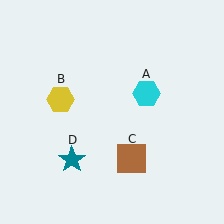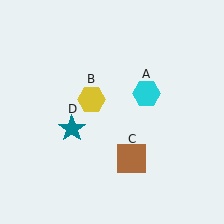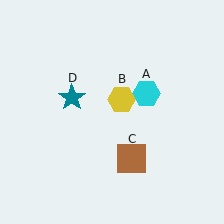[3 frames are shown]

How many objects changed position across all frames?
2 objects changed position: yellow hexagon (object B), teal star (object D).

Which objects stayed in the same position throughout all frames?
Cyan hexagon (object A) and brown square (object C) remained stationary.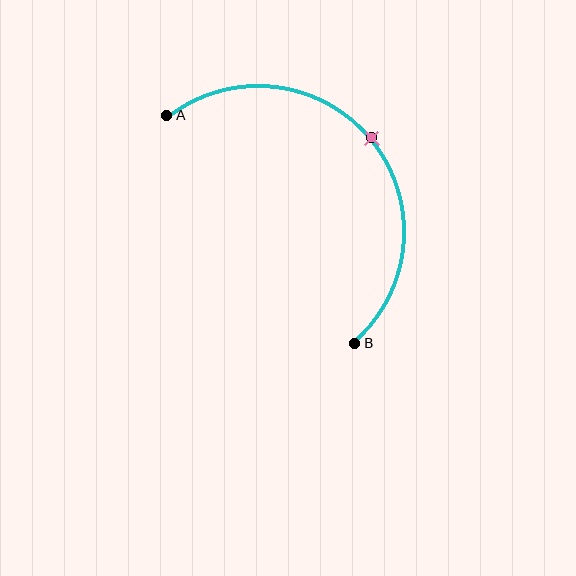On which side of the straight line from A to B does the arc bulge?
The arc bulges above and to the right of the straight line connecting A and B.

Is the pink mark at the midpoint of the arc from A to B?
Yes. The pink mark lies on the arc at equal arc-length from both A and B — it is the arc midpoint.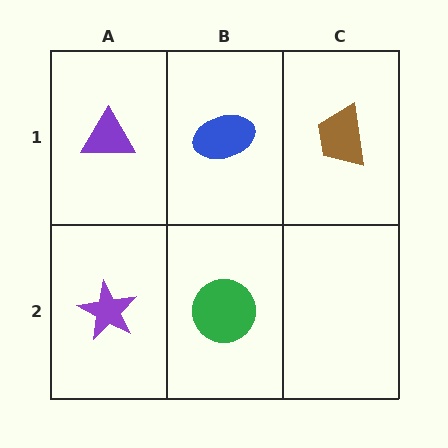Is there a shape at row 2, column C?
No, that cell is empty.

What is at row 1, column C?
A brown trapezoid.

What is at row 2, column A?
A purple star.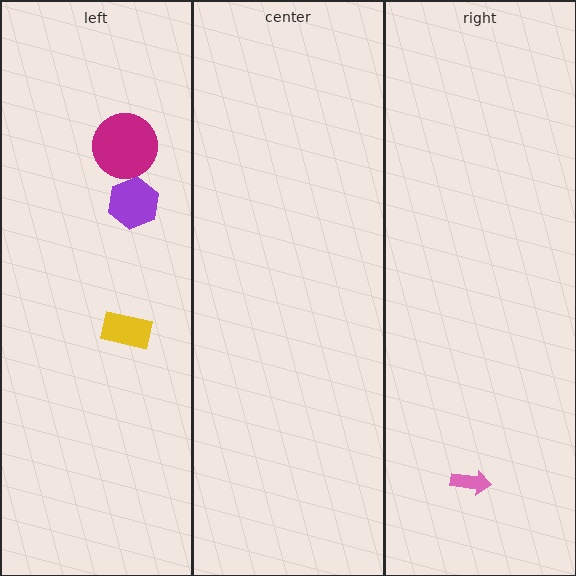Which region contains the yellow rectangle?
The left region.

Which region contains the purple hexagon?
The left region.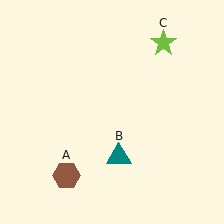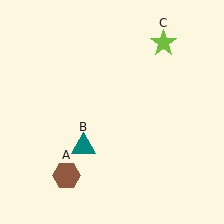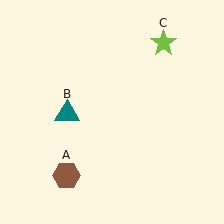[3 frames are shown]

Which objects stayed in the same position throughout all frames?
Brown hexagon (object A) and lime star (object C) remained stationary.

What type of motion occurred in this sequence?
The teal triangle (object B) rotated clockwise around the center of the scene.